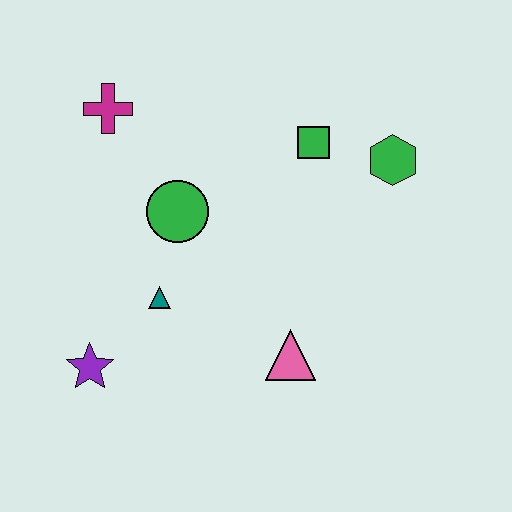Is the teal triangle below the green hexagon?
Yes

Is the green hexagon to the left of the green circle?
No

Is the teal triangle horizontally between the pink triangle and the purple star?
Yes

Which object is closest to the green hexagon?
The green square is closest to the green hexagon.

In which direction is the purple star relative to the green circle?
The purple star is below the green circle.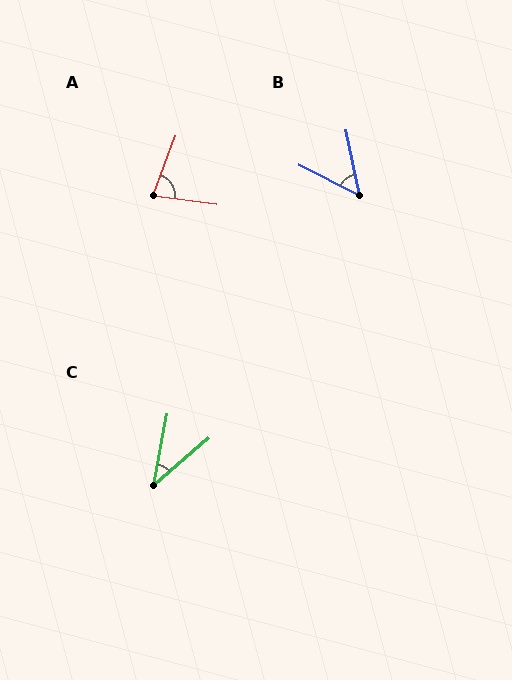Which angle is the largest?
A, at approximately 77 degrees.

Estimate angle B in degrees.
Approximately 52 degrees.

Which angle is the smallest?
C, at approximately 38 degrees.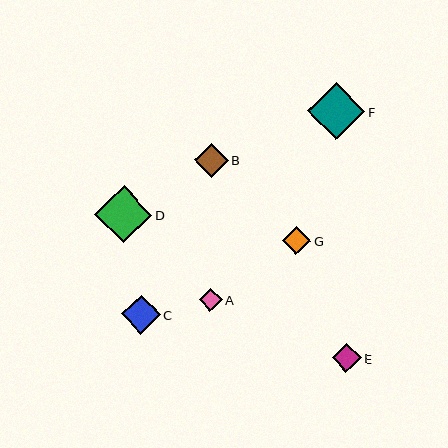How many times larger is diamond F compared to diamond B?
Diamond F is approximately 1.7 times the size of diamond B.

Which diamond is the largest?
Diamond D is the largest with a size of approximately 57 pixels.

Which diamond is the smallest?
Diamond A is the smallest with a size of approximately 22 pixels.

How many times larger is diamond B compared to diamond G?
Diamond B is approximately 1.2 times the size of diamond G.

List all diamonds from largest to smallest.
From largest to smallest: D, F, C, B, E, G, A.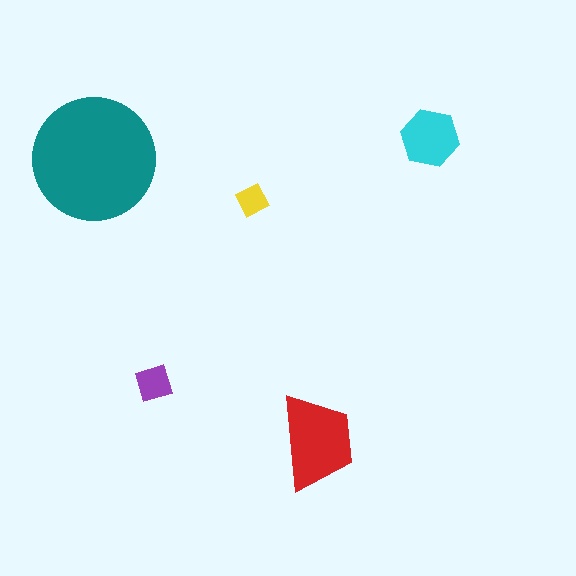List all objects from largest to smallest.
The teal circle, the red trapezoid, the cyan hexagon, the purple square, the yellow diamond.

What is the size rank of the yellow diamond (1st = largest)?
5th.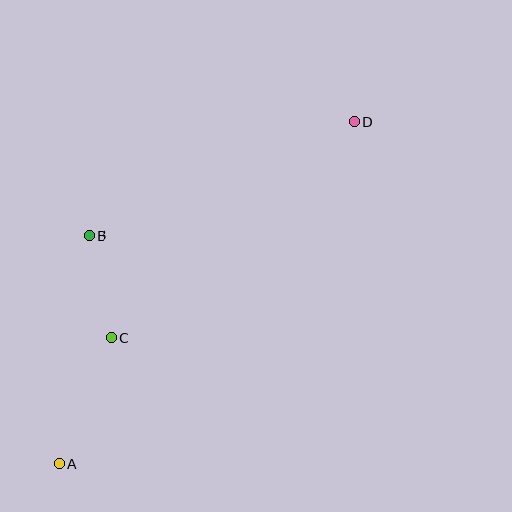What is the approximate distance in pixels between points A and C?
The distance between A and C is approximately 136 pixels.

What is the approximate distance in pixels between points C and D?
The distance between C and D is approximately 326 pixels.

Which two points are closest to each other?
Points B and C are closest to each other.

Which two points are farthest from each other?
Points A and D are farthest from each other.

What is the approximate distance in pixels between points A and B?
The distance between A and B is approximately 230 pixels.